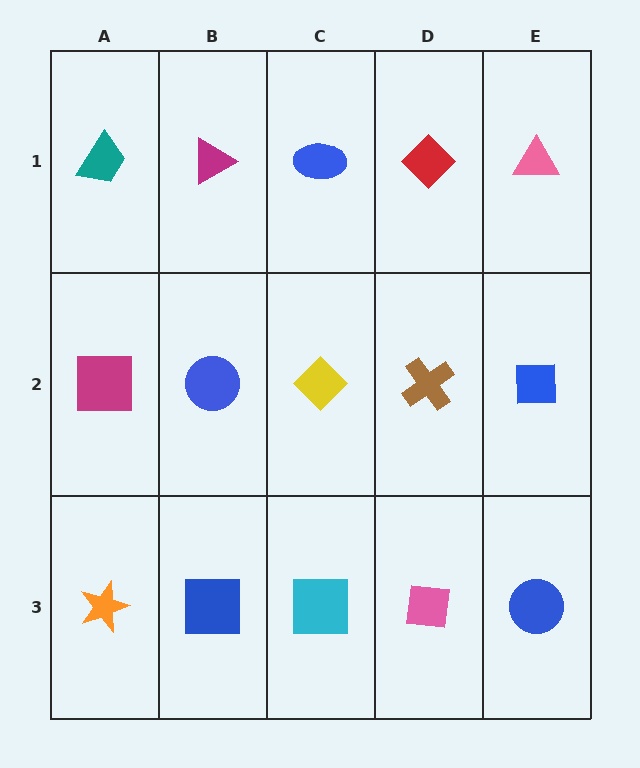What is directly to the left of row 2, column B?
A magenta square.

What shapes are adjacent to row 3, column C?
A yellow diamond (row 2, column C), a blue square (row 3, column B), a pink square (row 3, column D).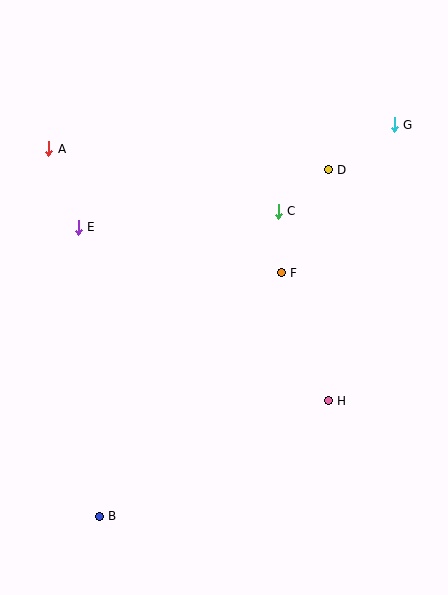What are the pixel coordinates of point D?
Point D is at (328, 170).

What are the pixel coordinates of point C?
Point C is at (278, 211).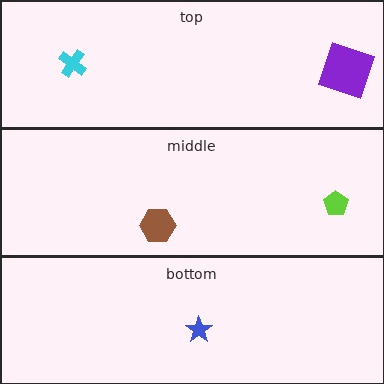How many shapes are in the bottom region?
1.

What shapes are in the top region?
The cyan cross, the purple square.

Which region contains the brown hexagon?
The middle region.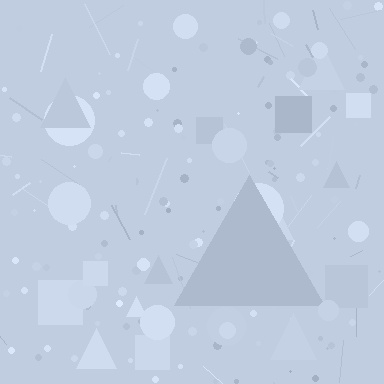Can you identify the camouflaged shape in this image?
The camouflaged shape is a triangle.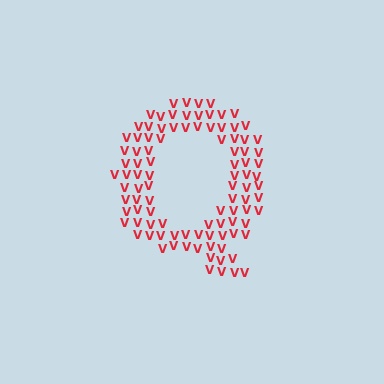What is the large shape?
The large shape is the letter Q.